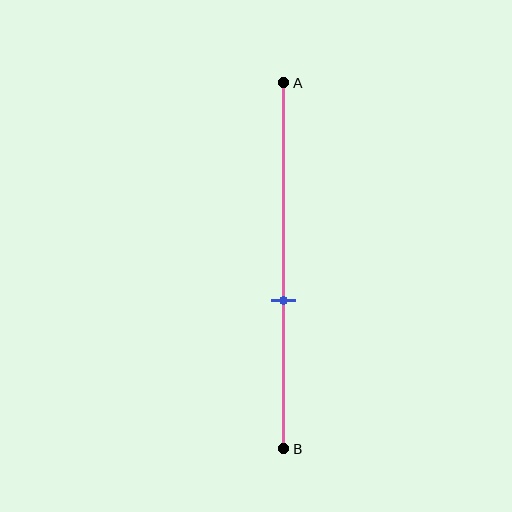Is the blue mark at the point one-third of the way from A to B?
No, the mark is at about 60% from A, not at the 33% one-third point.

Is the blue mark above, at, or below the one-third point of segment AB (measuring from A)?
The blue mark is below the one-third point of segment AB.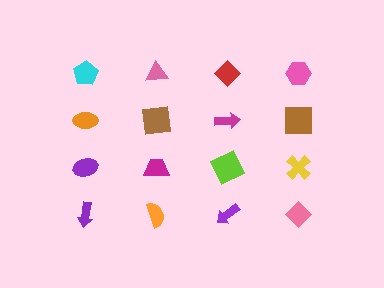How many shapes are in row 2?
4 shapes.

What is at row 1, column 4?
A pink hexagon.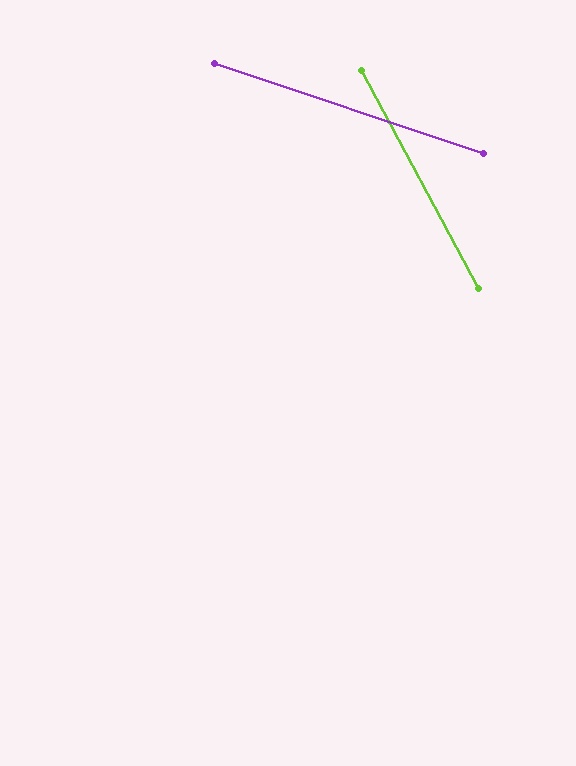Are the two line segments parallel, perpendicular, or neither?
Neither parallel nor perpendicular — they differ by about 43°.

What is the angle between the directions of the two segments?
Approximately 43 degrees.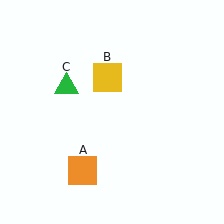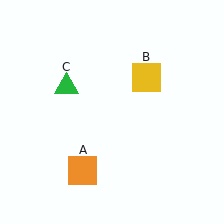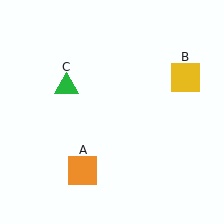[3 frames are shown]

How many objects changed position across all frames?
1 object changed position: yellow square (object B).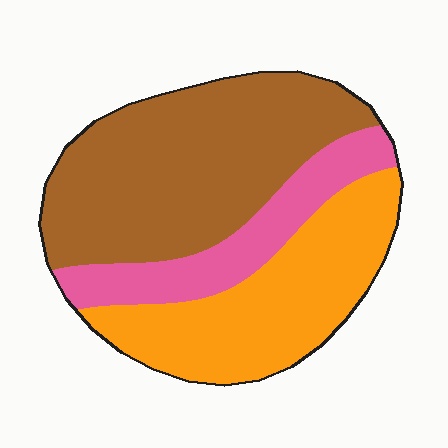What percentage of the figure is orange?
Orange covers 34% of the figure.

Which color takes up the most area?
Brown, at roughly 50%.